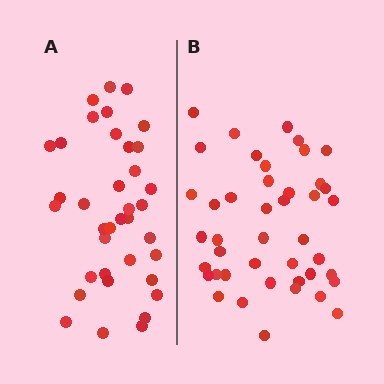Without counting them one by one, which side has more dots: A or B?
Region B (the right region) has more dots.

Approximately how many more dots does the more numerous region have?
Region B has about 6 more dots than region A.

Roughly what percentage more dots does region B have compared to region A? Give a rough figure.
About 15% more.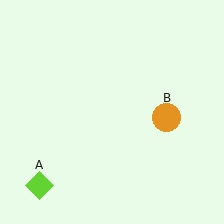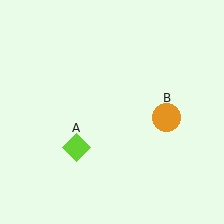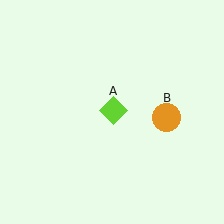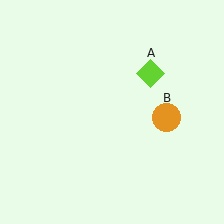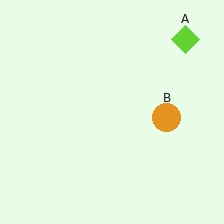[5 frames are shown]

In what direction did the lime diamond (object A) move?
The lime diamond (object A) moved up and to the right.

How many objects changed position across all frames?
1 object changed position: lime diamond (object A).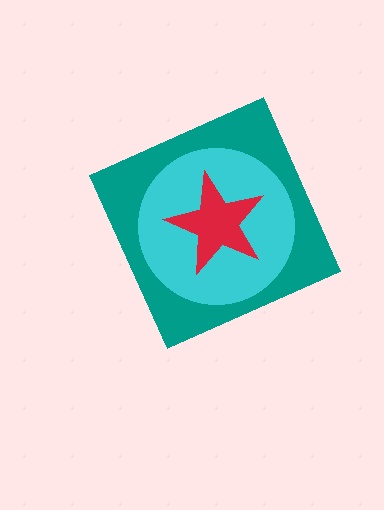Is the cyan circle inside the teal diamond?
Yes.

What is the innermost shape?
The red star.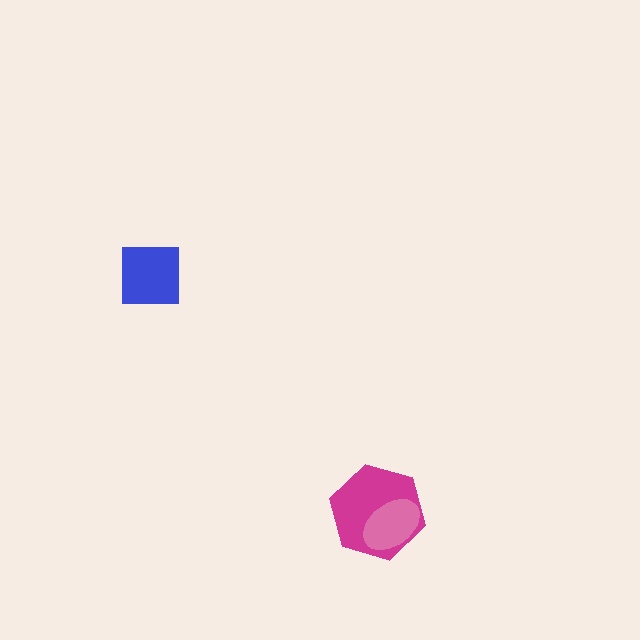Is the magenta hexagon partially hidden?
Yes, it is partially covered by another shape.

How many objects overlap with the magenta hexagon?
1 object overlaps with the magenta hexagon.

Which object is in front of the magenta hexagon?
The pink ellipse is in front of the magenta hexagon.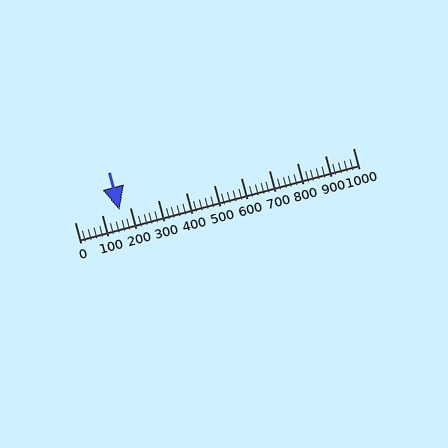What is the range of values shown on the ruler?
The ruler shows values from 0 to 1000.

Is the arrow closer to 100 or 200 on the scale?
The arrow is closer to 200.